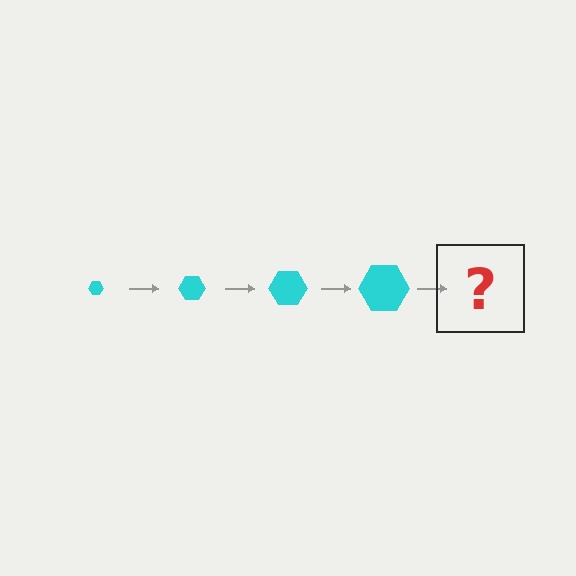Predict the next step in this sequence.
The next step is a cyan hexagon, larger than the previous one.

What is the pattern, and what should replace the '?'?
The pattern is that the hexagon gets progressively larger each step. The '?' should be a cyan hexagon, larger than the previous one.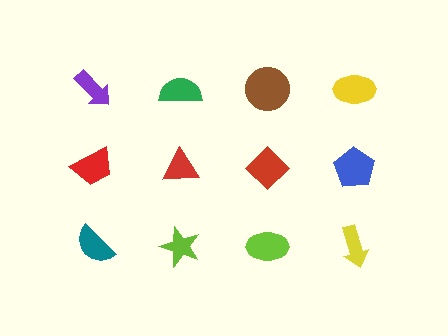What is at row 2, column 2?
A red triangle.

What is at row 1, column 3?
A brown circle.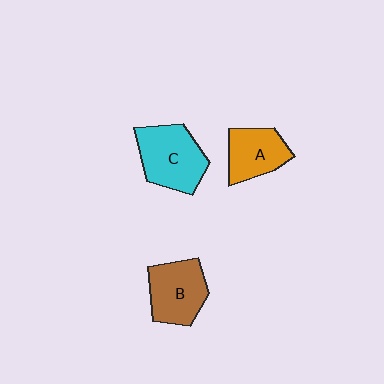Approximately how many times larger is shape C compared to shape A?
Approximately 1.4 times.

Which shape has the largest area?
Shape C (cyan).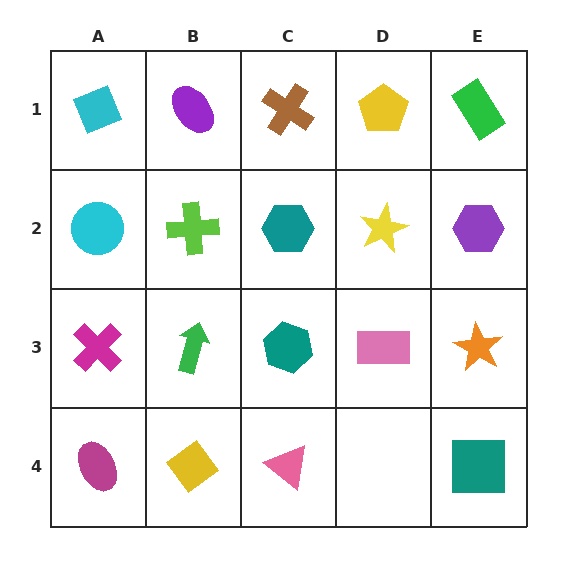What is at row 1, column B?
A purple ellipse.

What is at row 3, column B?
A green arrow.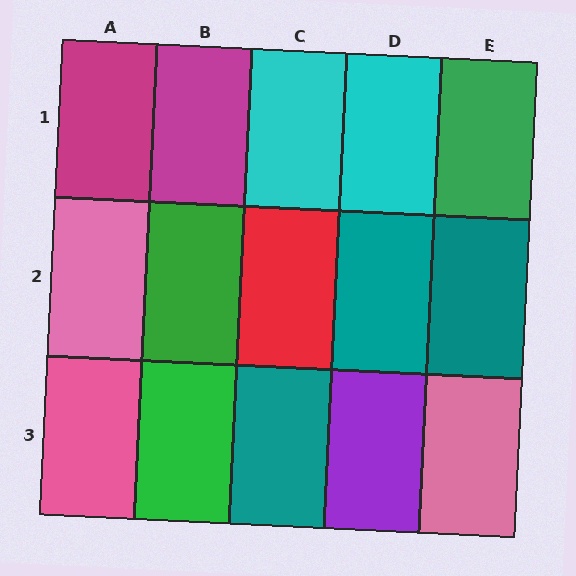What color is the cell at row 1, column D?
Cyan.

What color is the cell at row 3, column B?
Green.